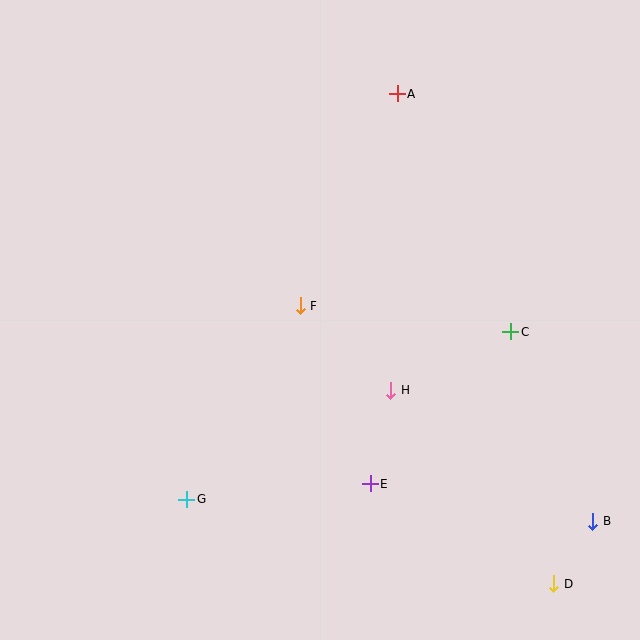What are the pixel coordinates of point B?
Point B is at (593, 522).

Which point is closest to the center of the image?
Point F at (300, 306) is closest to the center.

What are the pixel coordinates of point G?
Point G is at (187, 499).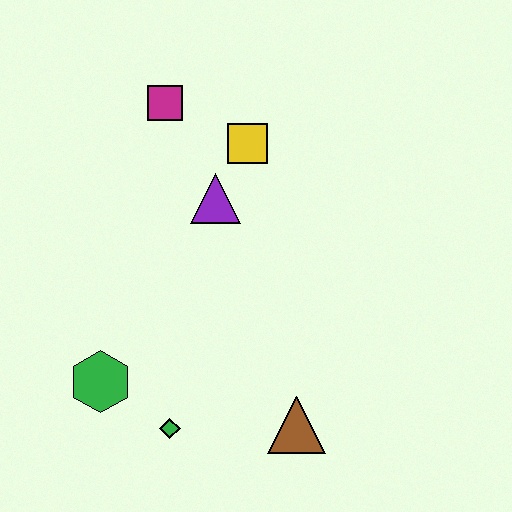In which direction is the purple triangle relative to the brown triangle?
The purple triangle is above the brown triangle.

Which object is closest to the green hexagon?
The green diamond is closest to the green hexagon.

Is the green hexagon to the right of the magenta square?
No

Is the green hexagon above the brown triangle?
Yes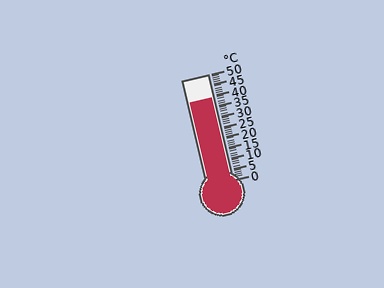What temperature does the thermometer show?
The thermometer shows approximately 39°C.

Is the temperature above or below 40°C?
The temperature is below 40°C.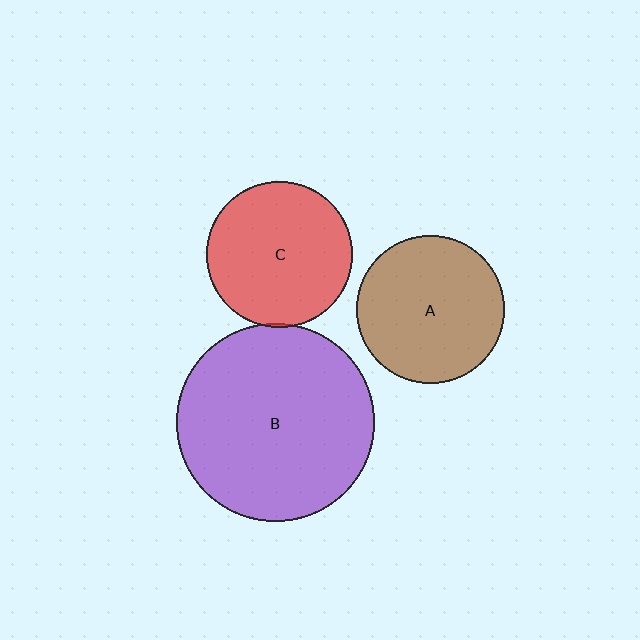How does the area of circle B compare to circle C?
Approximately 1.8 times.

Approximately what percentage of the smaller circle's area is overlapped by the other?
Approximately 5%.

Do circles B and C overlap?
Yes.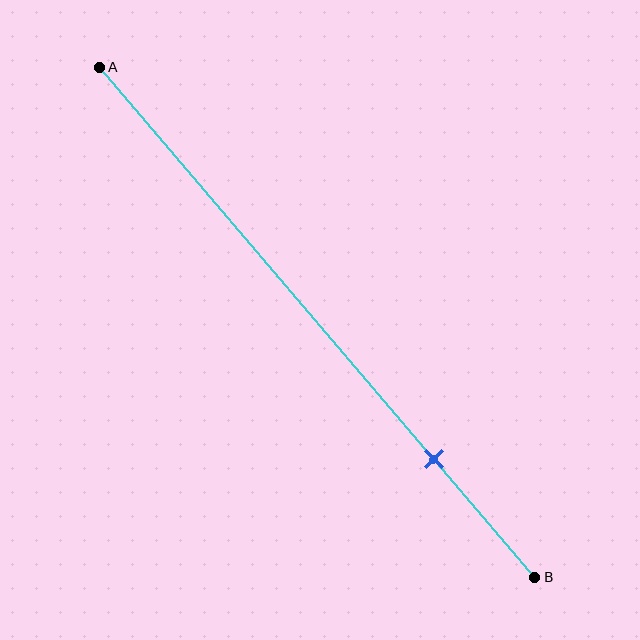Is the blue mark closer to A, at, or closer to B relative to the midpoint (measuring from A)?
The blue mark is closer to point B than the midpoint of segment AB.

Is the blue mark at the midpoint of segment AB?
No, the mark is at about 75% from A, not at the 50% midpoint.